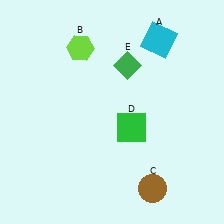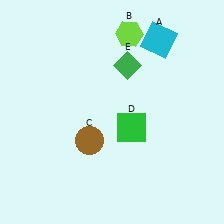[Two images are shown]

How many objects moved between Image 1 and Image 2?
2 objects moved between the two images.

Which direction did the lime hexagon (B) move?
The lime hexagon (B) moved right.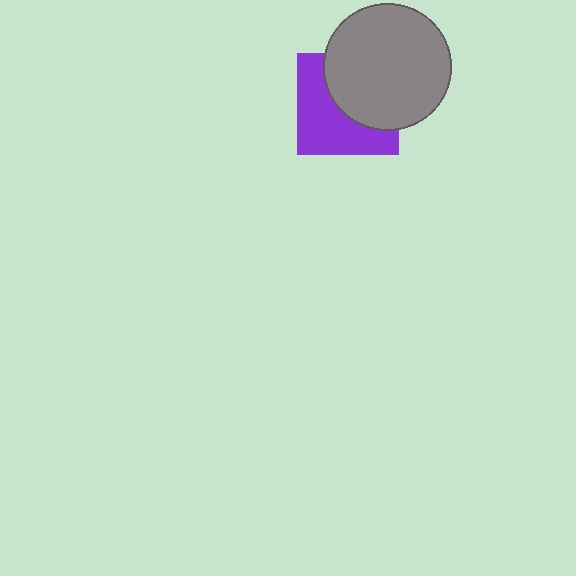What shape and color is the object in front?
The object in front is a gray circle.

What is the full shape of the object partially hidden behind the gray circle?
The partially hidden object is a purple square.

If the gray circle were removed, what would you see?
You would see the complete purple square.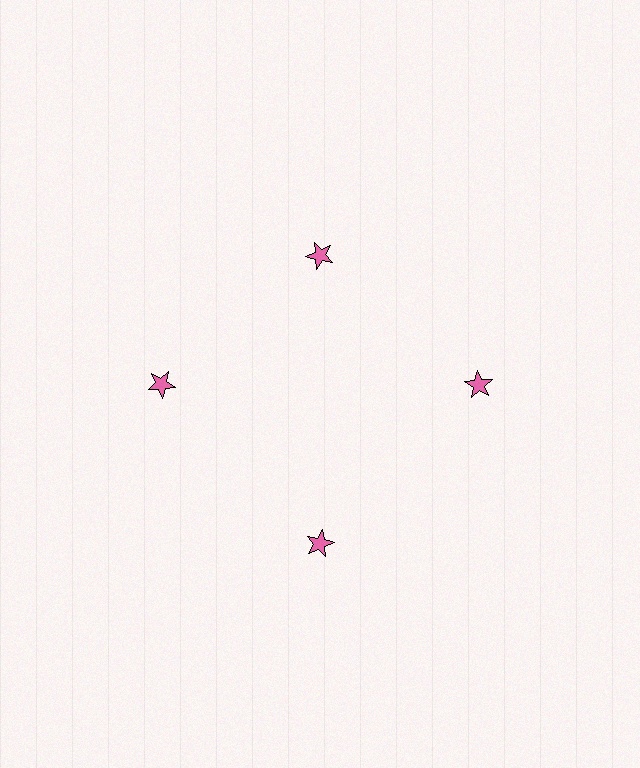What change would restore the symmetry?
The symmetry would be restored by moving it outward, back onto the ring so that all 4 stars sit at equal angles and equal distance from the center.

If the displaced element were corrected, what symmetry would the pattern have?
It would have 4-fold rotational symmetry — the pattern would map onto itself every 90 degrees.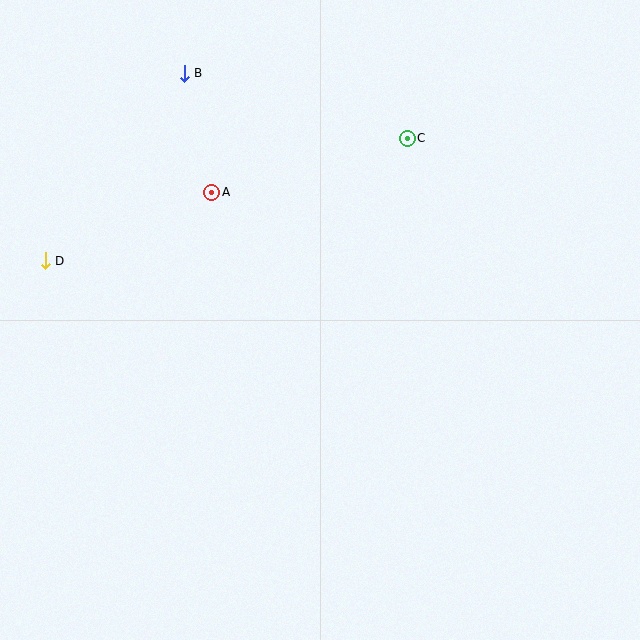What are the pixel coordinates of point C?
Point C is at (407, 138).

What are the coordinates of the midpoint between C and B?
The midpoint between C and B is at (296, 106).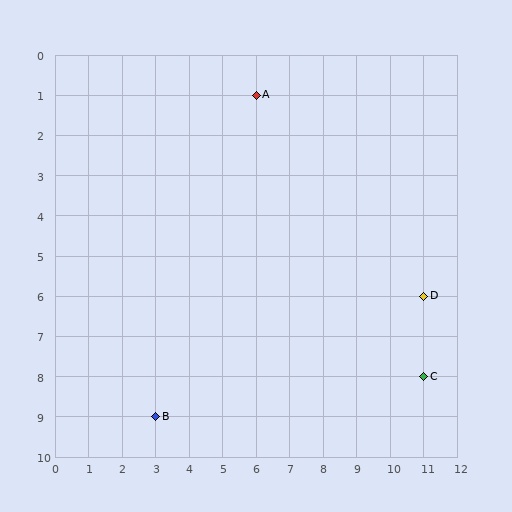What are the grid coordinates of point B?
Point B is at grid coordinates (3, 9).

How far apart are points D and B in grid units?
Points D and B are 8 columns and 3 rows apart (about 8.5 grid units diagonally).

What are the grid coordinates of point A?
Point A is at grid coordinates (6, 1).